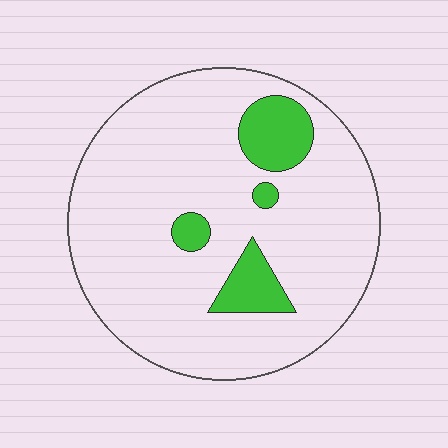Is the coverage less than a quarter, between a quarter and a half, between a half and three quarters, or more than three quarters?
Less than a quarter.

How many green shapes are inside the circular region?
4.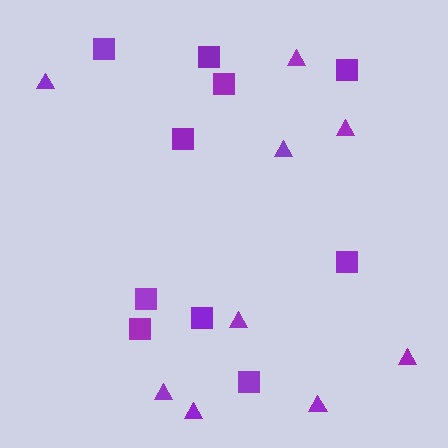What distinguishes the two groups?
There are 2 groups: one group of squares (10) and one group of triangles (9).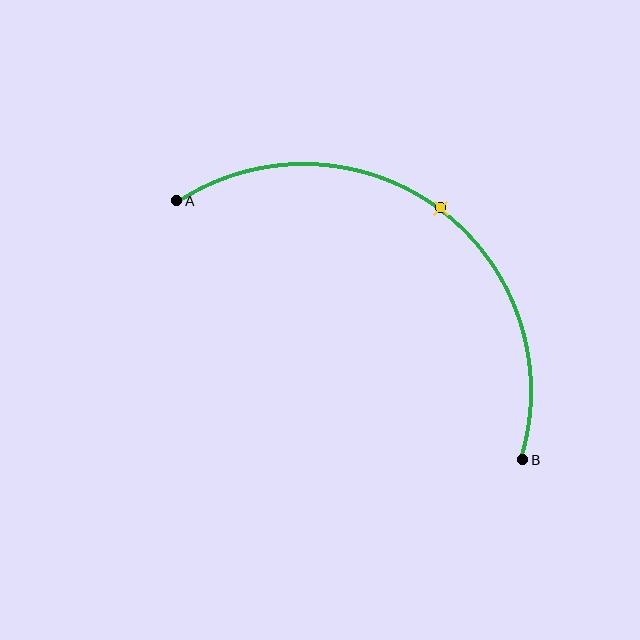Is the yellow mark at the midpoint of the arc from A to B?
Yes. The yellow mark lies on the arc at equal arc-length from both A and B — it is the arc midpoint.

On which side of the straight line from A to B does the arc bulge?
The arc bulges above and to the right of the straight line connecting A and B.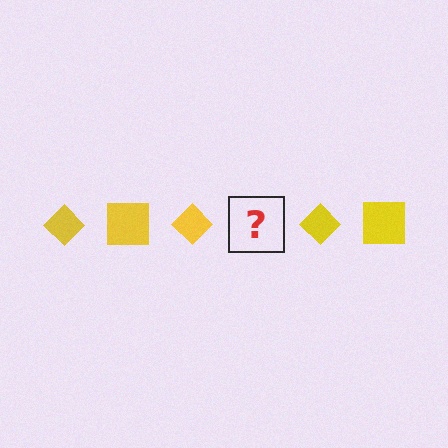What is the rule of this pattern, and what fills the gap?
The rule is that the pattern cycles through diamond, square shapes in yellow. The gap should be filled with a yellow square.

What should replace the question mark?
The question mark should be replaced with a yellow square.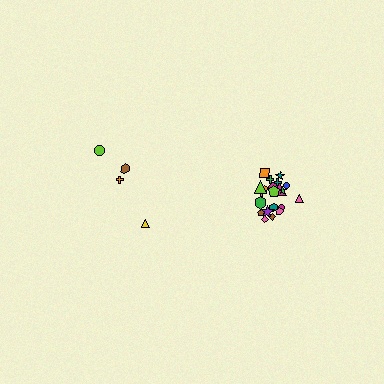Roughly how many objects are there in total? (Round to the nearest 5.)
Roughly 25 objects in total.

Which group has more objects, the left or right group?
The right group.